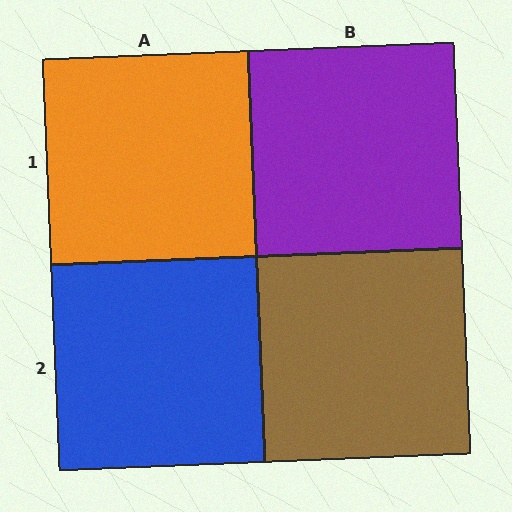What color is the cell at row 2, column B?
Brown.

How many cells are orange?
1 cell is orange.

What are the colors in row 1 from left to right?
Orange, purple.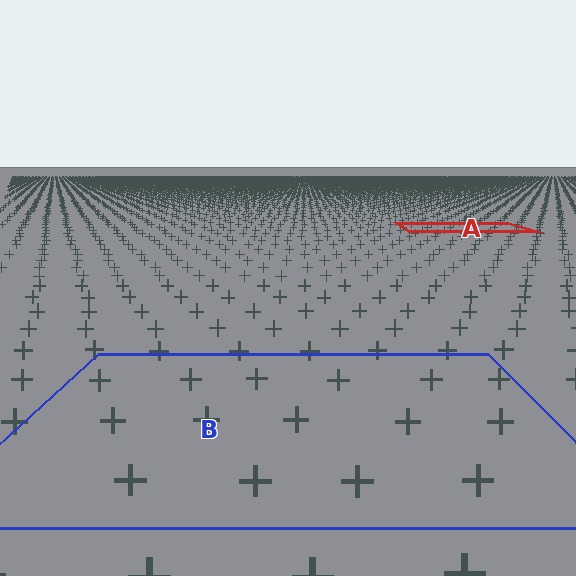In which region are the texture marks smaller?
The texture marks are smaller in region A, because it is farther away.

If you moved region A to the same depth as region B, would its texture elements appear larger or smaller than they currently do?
They would appear larger. At a closer depth, the same texture elements are projected at a bigger on-screen size.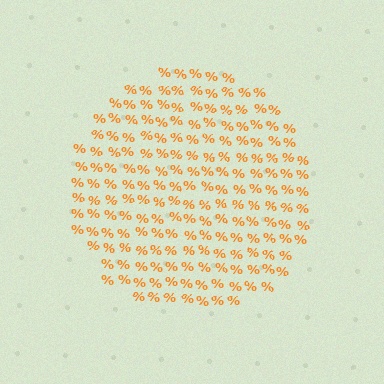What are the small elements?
The small elements are percent signs.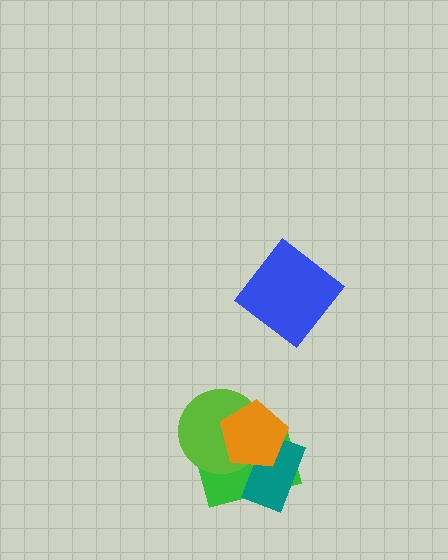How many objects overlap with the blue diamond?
0 objects overlap with the blue diamond.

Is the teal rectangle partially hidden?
Yes, it is partially covered by another shape.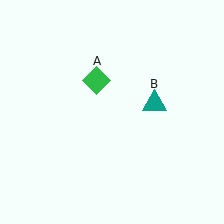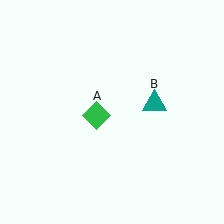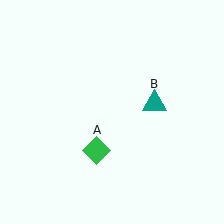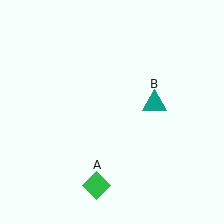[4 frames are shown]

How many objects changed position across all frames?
1 object changed position: green diamond (object A).